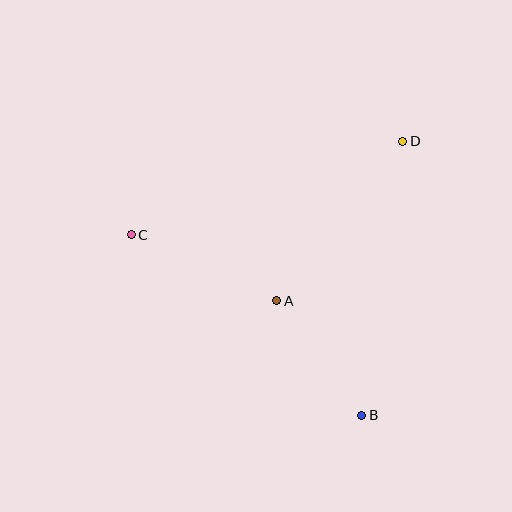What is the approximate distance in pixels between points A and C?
The distance between A and C is approximately 160 pixels.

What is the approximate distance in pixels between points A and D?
The distance between A and D is approximately 203 pixels.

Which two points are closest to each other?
Points A and B are closest to each other.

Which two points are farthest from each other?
Points B and C are farthest from each other.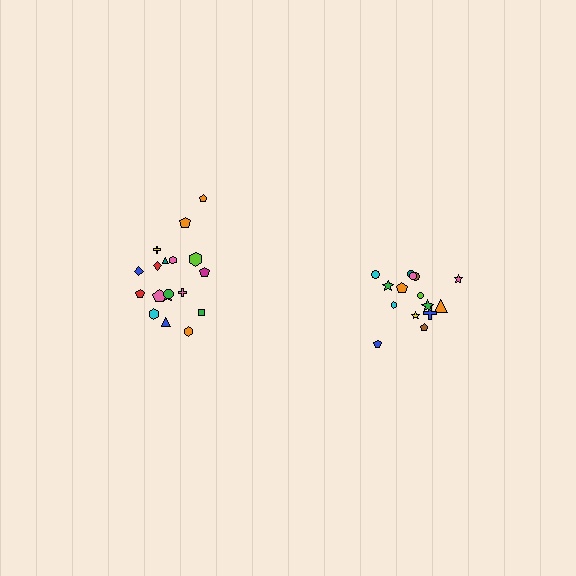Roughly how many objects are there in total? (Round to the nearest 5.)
Roughly 35 objects in total.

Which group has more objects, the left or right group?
The left group.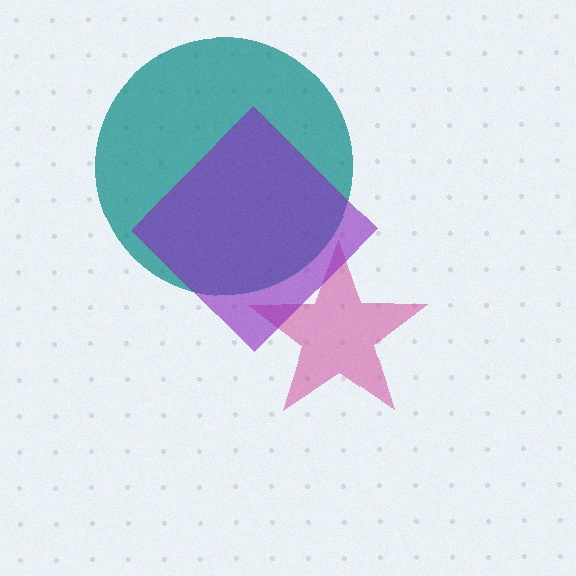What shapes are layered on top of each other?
The layered shapes are: a magenta star, a teal circle, a purple diamond.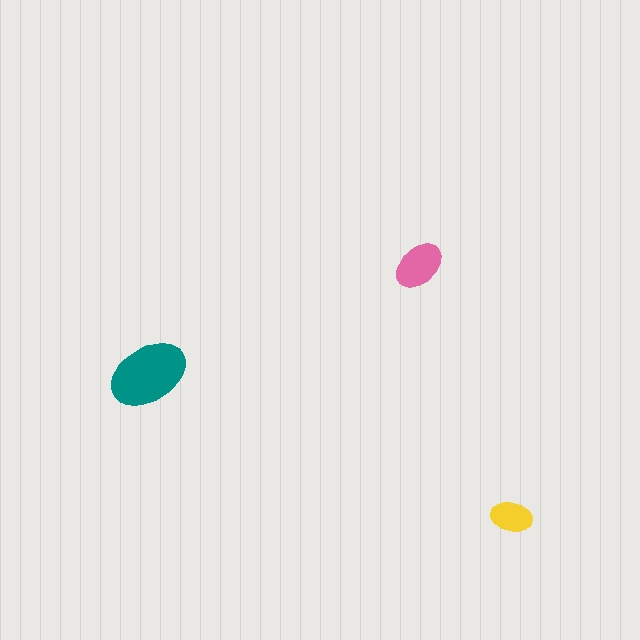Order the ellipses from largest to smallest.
the teal one, the pink one, the yellow one.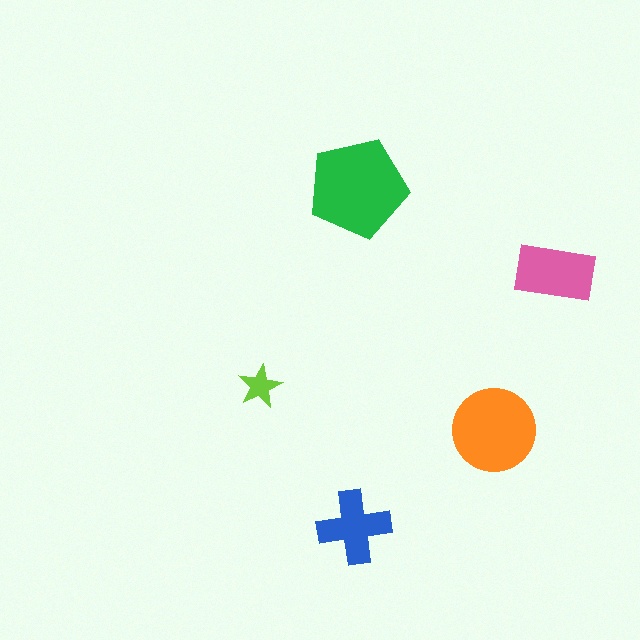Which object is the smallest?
The lime star.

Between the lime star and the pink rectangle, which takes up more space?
The pink rectangle.